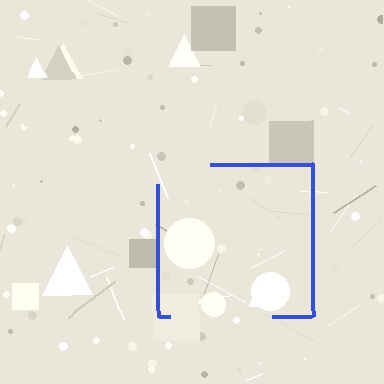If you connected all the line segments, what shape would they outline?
They would outline a square.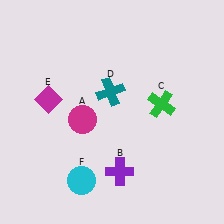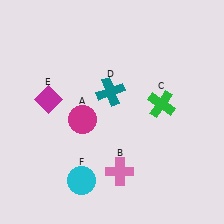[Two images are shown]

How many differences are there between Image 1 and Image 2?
There is 1 difference between the two images.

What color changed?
The cross (B) changed from purple in Image 1 to pink in Image 2.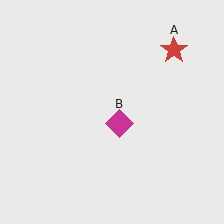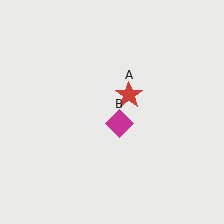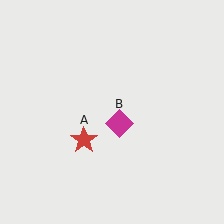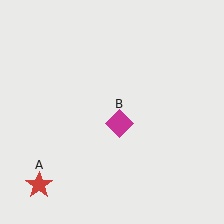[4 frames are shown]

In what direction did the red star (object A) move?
The red star (object A) moved down and to the left.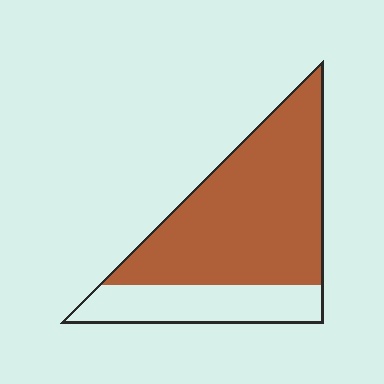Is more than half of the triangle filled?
Yes.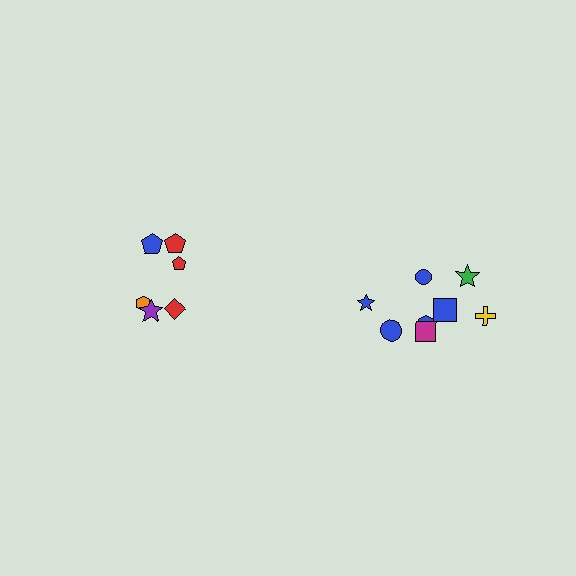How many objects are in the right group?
There are 8 objects.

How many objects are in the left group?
There are 6 objects.